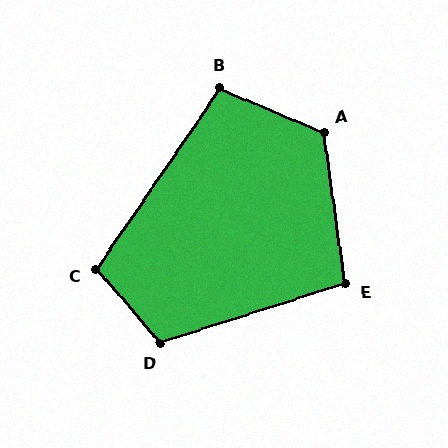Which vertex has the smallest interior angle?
E, at approximately 100 degrees.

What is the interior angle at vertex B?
Approximately 101 degrees (obtuse).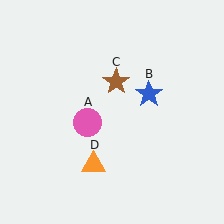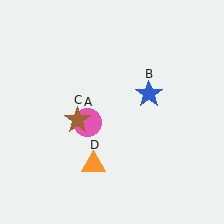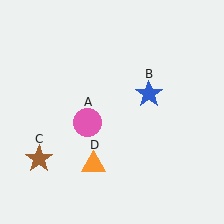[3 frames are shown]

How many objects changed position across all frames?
1 object changed position: brown star (object C).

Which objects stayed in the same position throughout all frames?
Pink circle (object A) and blue star (object B) and orange triangle (object D) remained stationary.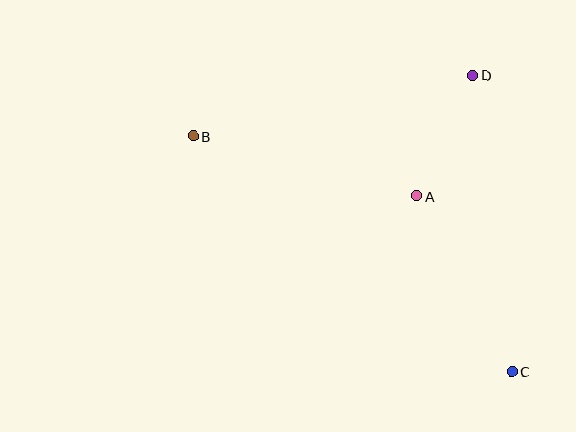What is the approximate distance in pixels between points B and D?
The distance between B and D is approximately 286 pixels.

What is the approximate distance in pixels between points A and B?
The distance between A and B is approximately 232 pixels.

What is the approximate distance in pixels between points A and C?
The distance between A and C is approximately 199 pixels.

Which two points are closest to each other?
Points A and D are closest to each other.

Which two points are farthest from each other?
Points B and C are farthest from each other.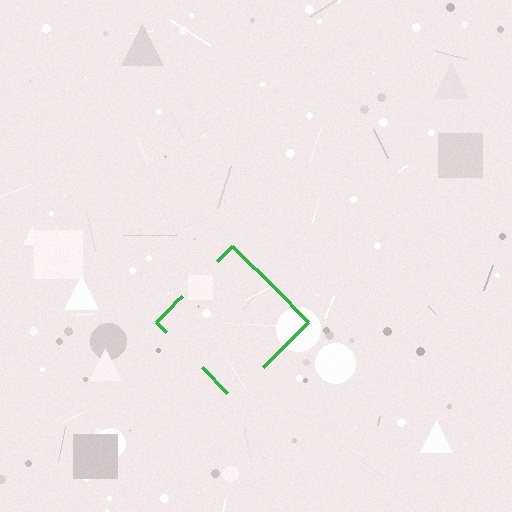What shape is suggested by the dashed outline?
The dashed outline suggests a diamond.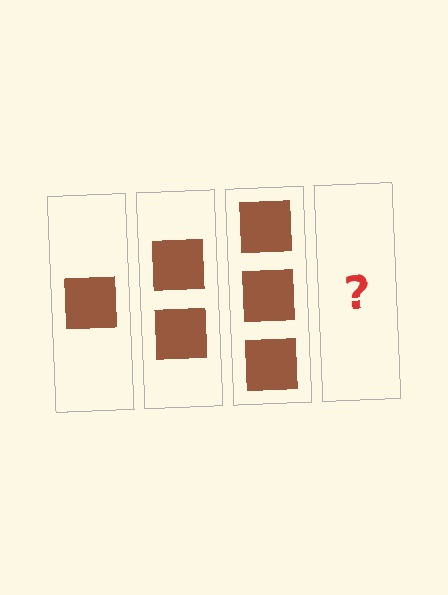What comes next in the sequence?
The next element should be 4 squares.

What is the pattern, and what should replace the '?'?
The pattern is that each step adds one more square. The '?' should be 4 squares.